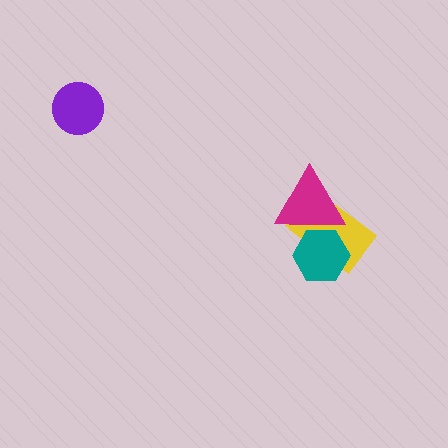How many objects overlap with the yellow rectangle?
2 objects overlap with the yellow rectangle.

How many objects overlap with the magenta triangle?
2 objects overlap with the magenta triangle.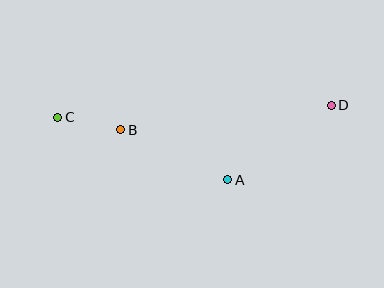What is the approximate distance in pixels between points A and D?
The distance between A and D is approximately 128 pixels.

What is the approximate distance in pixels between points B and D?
The distance between B and D is approximately 212 pixels.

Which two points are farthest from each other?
Points C and D are farthest from each other.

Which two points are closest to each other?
Points B and C are closest to each other.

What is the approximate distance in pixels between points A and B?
The distance between A and B is approximately 118 pixels.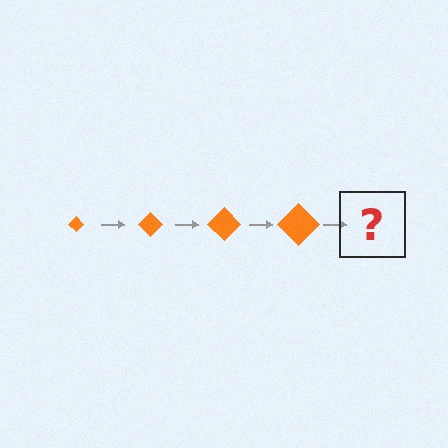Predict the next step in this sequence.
The next step is an orange diamond, larger than the previous one.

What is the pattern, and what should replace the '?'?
The pattern is that the diamond gets progressively larger each step. The '?' should be an orange diamond, larger than the previous one.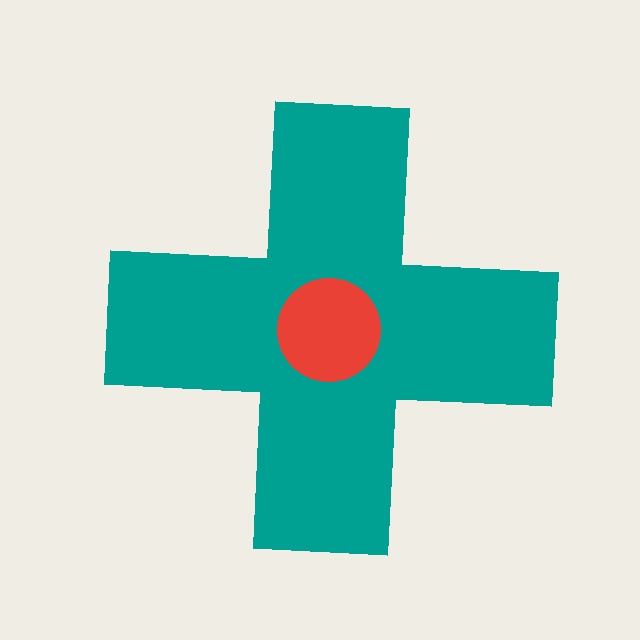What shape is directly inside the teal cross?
The red circle.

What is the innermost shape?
The red circle.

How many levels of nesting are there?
2.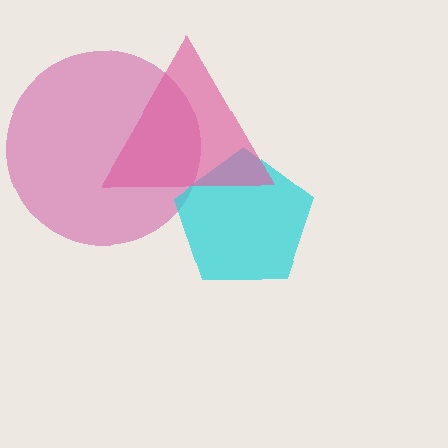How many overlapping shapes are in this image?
There are 3 overlapping shapes in the image.